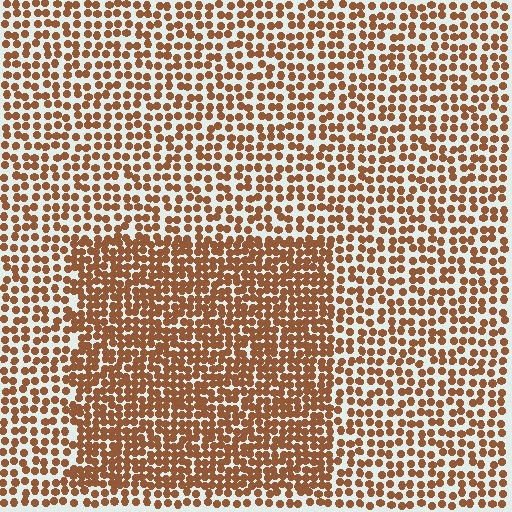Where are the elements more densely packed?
The elements are more densely packed inside the rectangle boundary.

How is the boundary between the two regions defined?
The boundary is defined by a change in element density (approximately 1.7x ratio). All elements are the same color, size, and shape.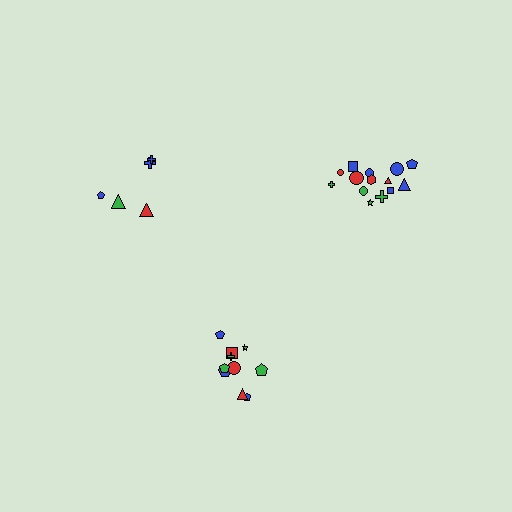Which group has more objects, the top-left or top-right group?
The top-right group.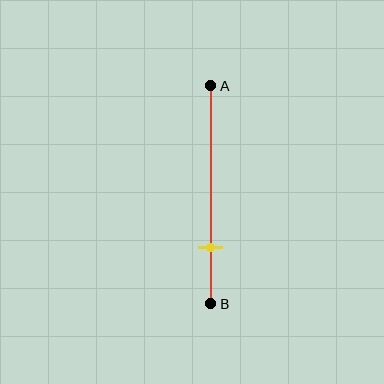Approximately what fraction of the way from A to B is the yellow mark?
The yellow mark is approximately 75% of the way from A to B.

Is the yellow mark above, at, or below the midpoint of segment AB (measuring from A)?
The yellow mark is below the midpoint of segment AB.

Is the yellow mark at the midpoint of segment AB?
No, the mark is at about 75% from A, not at the 50% midpoint.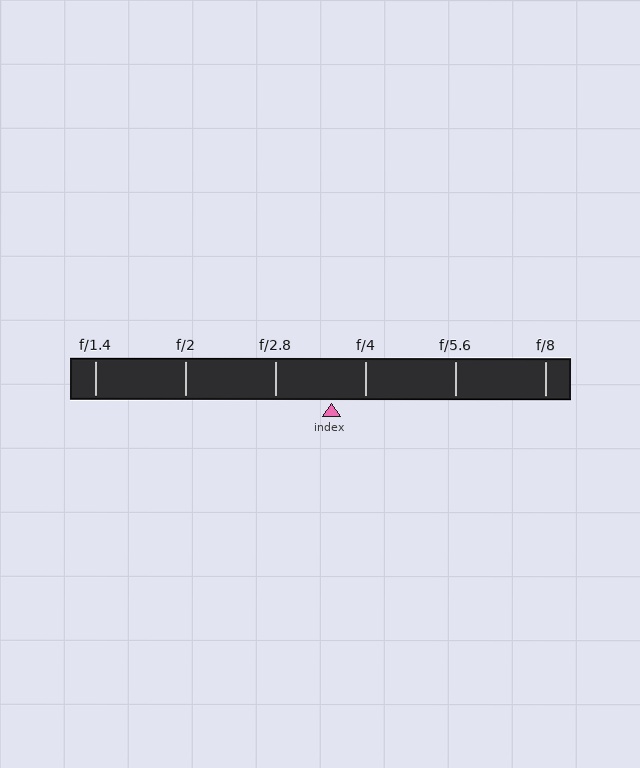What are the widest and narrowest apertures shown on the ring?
The widest aperture shown is f/1.4 and the narrowest is f/8.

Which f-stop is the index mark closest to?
The index mark is closest to f/4.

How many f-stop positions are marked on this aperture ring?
There are 6 f-stop positions marked.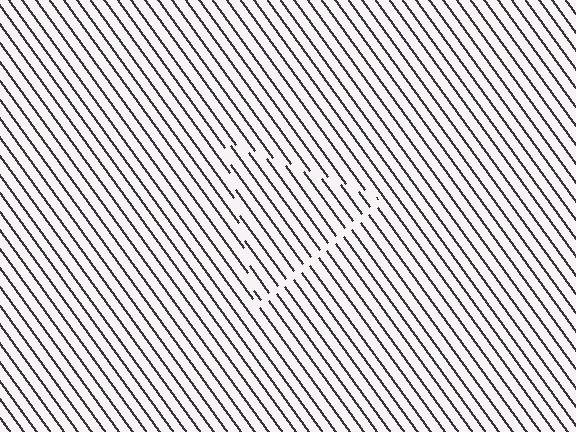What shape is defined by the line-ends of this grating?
An illusory triangle. The interior of the shape contains the same grating, shifted by half a period — the contour is defined by the phase discontinuity where line-ends from the inner and outer gratings abut.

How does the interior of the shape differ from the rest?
The interior of the shape contains the same grating, shifted by half a period — the contour is defined by the phase discontinuity where line-ends from the inner and outer gratings abut.